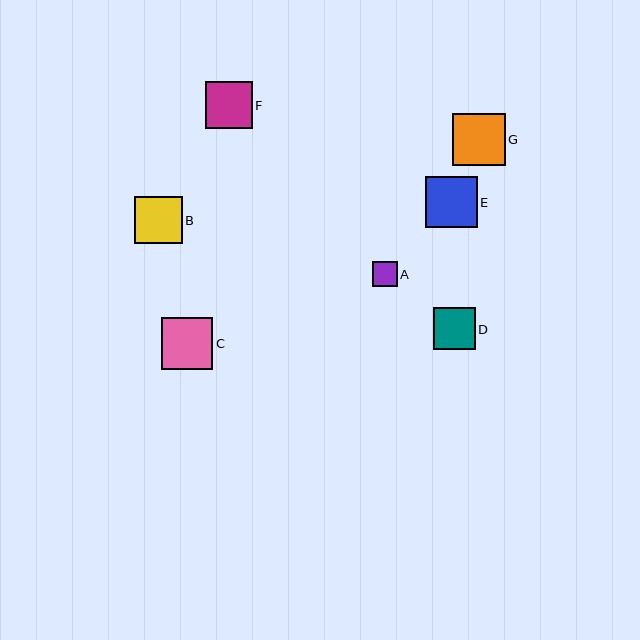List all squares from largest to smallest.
From largest to smallest: G, E, C, B, F, D, A.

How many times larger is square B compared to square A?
Square B is approximately 1.9 times the size of square A.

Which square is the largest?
Square G is the largest with a size of approximately 53 pixels.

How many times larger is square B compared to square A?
Square B is approximately 1.9 times the size of square A.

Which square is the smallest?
Square A is the smallest with a size of approximately 25 pixels.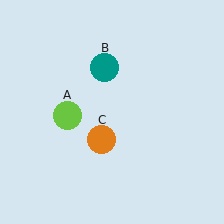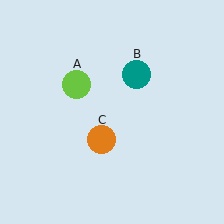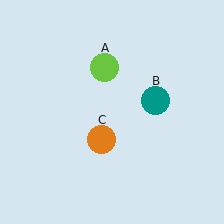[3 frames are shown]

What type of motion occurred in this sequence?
The lime circle (object A), teal circle (object B) rotated clockwise around the center of the scene.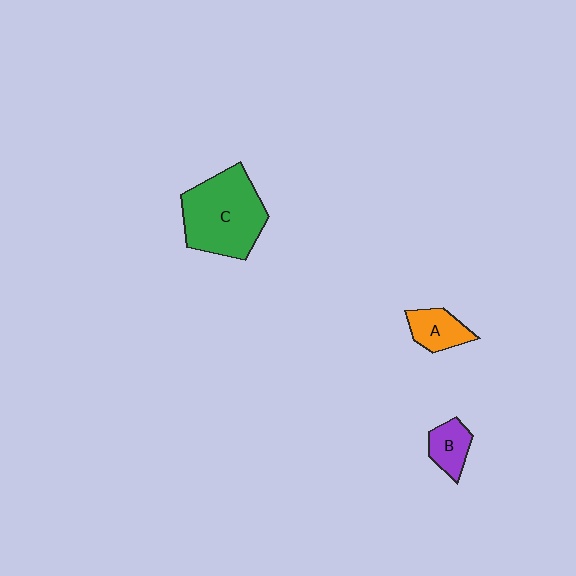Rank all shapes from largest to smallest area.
From largest to smallest: C (green), A (orange), B (purple).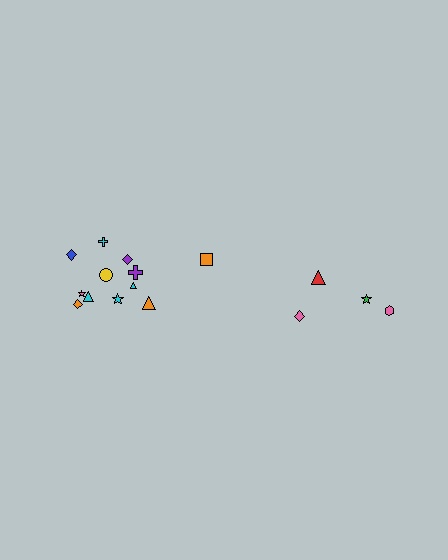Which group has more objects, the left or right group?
The left group.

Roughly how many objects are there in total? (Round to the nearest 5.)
Roughly 15 objects in total.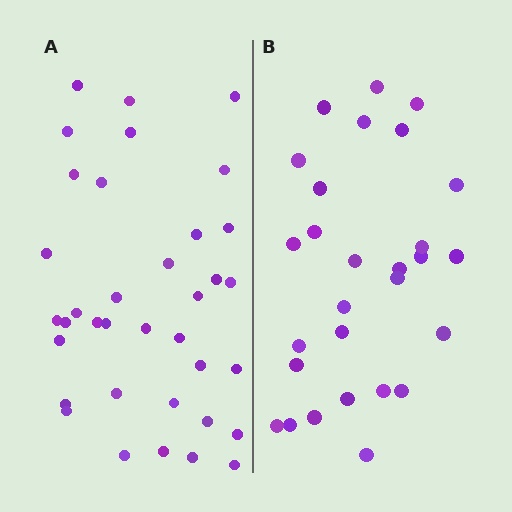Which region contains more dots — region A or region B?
Region A (the left region) has more dots.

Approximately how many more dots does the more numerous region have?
Region A has roughly 8 or so more dots than region B.